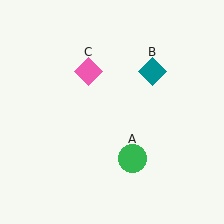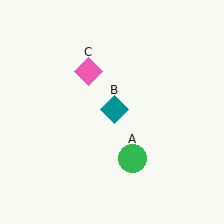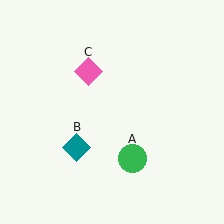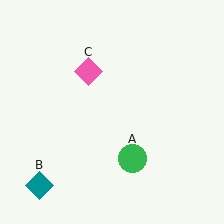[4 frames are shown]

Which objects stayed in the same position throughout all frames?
Green circle (object A) and pink diamond (object C) remained stationary.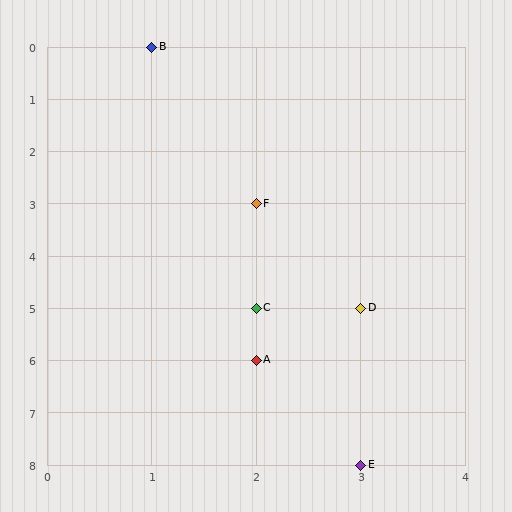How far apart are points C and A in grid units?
Points C and A are 1 row apart.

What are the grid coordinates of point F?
Point F is at grid coordinates (2, 3).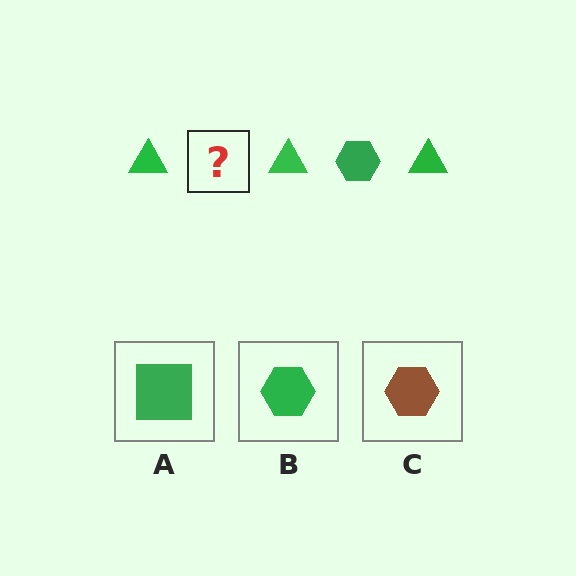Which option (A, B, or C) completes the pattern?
B.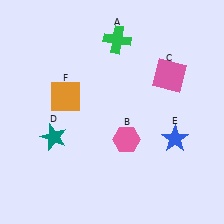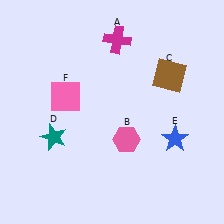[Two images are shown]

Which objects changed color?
A changed from green to magenta. C changed from pink to brown. F changed from orange to pink.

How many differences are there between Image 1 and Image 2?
There are 3 differences between the two images.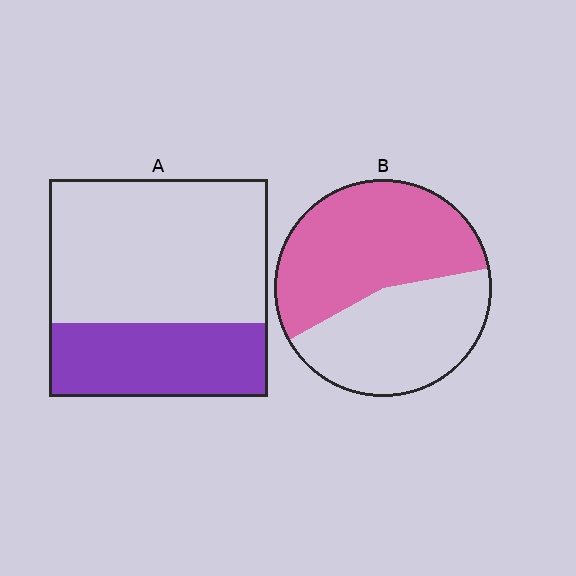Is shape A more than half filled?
No.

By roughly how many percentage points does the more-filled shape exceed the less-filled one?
By roughly 20 percentage points (B over A).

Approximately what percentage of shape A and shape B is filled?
A is approximately 35% and B is approximately 55%.